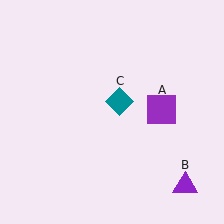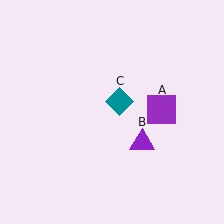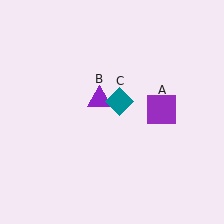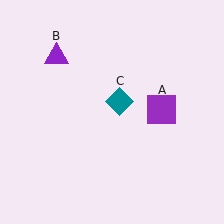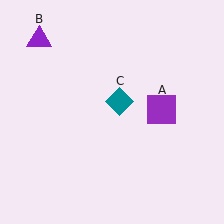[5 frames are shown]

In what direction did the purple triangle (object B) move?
The purple triangle (object B) moved up and to the left.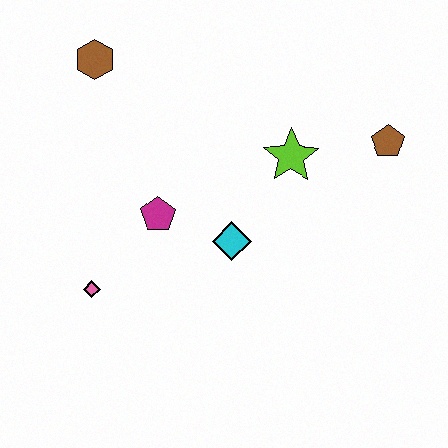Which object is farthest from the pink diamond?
The brown pentagon is farthest from the pink diamond.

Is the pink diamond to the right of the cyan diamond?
No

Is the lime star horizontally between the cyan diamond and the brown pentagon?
Yes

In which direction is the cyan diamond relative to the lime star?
The cyan diamond is below the lime star.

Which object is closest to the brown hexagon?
The magenta pentagon is closest to the brown hexagon.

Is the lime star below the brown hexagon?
Yes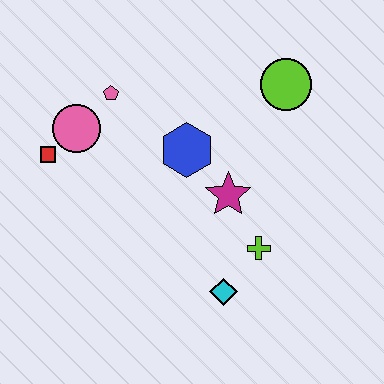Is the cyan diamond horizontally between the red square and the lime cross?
Yes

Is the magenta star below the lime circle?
Yes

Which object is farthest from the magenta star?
The red square is farthest from the magenta star.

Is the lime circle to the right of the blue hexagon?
Yes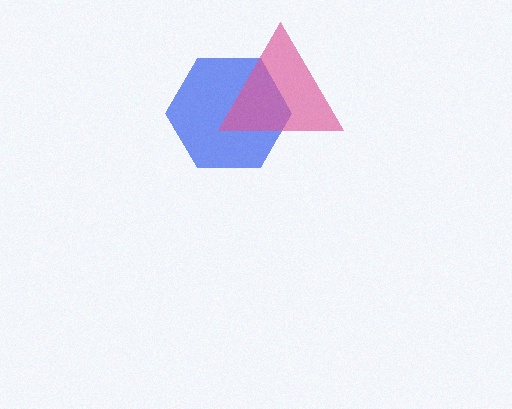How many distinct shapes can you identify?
There are 2 distinct shapes: a blue hexagon, a pink triangle.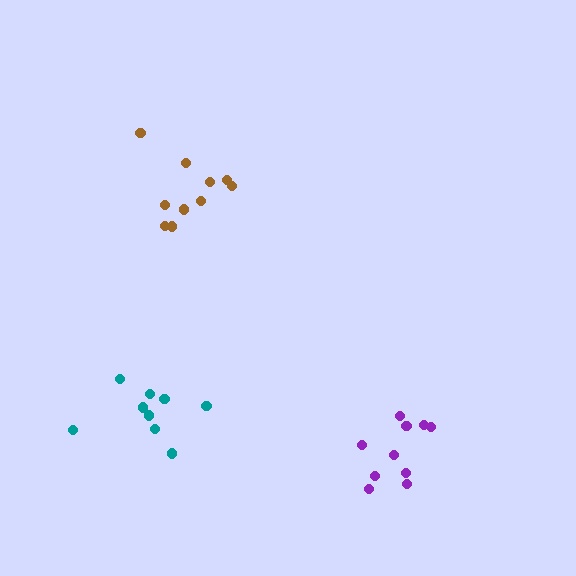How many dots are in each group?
Group 1: 9 dots, Group 2: 10 dots, Group 3: 10 dots (29 total).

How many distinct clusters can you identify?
There are 3 distinct clusters.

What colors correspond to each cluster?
The clusters are colored: teal, purple, brown.